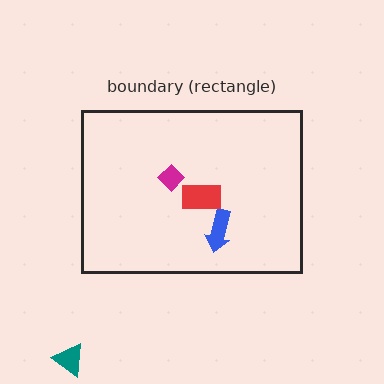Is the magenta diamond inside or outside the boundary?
Inside.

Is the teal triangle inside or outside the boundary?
Outside.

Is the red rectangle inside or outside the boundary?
Inside.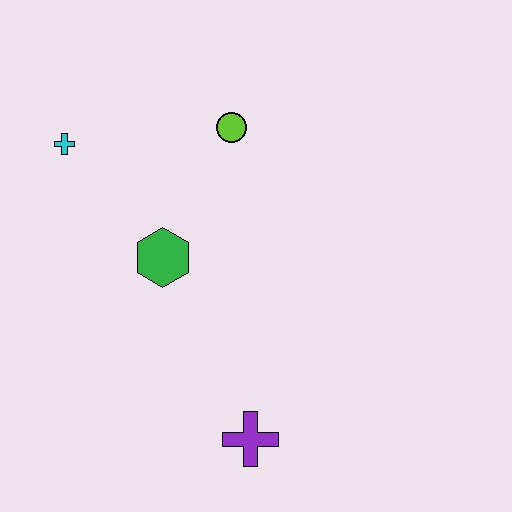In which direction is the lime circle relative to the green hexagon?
The lime circle is above the green hexagon.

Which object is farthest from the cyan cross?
The purple cross is farthest from the cyan cross.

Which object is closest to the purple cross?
The green hexagon is closest to the purple cross.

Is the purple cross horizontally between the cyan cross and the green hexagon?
No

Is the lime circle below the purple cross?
No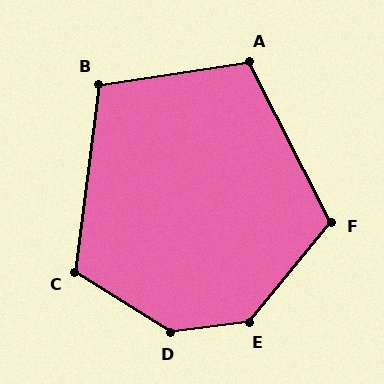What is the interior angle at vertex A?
Approximately 108 degrees (obtuse).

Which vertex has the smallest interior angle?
B, at approximately 106 degrees.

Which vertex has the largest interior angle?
D, at approximately 140 degrees.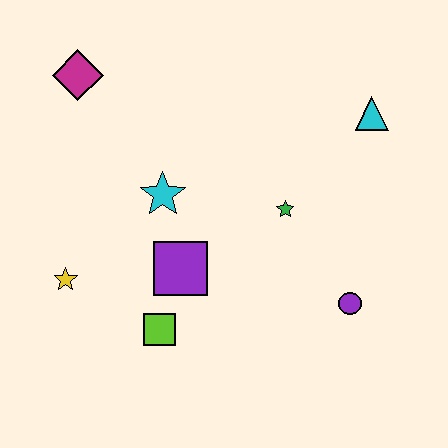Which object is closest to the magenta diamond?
The cyan star is closest to the magenta diamond.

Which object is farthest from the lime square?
The cyan triangle is farthest from the lime square.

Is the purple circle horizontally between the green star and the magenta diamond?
No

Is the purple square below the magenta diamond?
Yes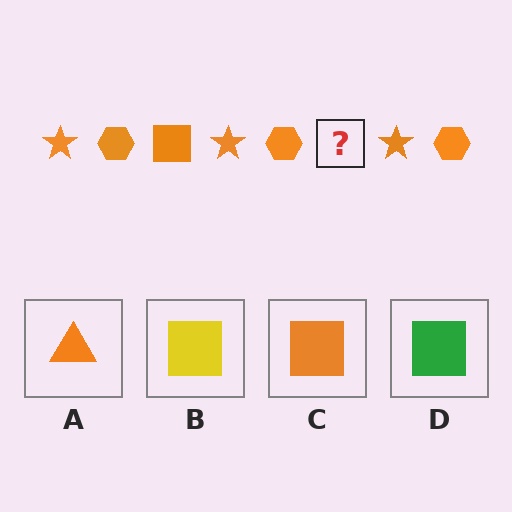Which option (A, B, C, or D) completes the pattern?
C.